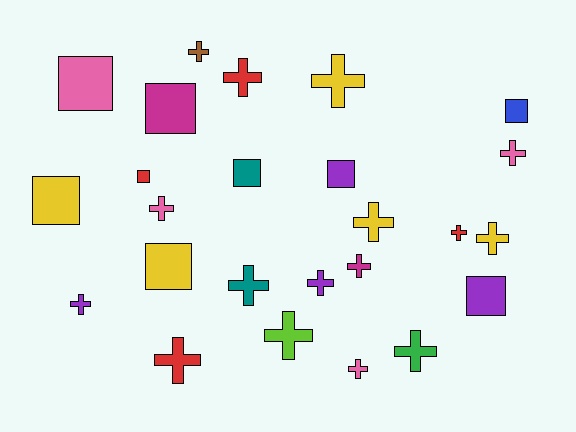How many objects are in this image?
There are 25 objects.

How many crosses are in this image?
There are 16 crosses.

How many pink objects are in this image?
There are 4 pink objects.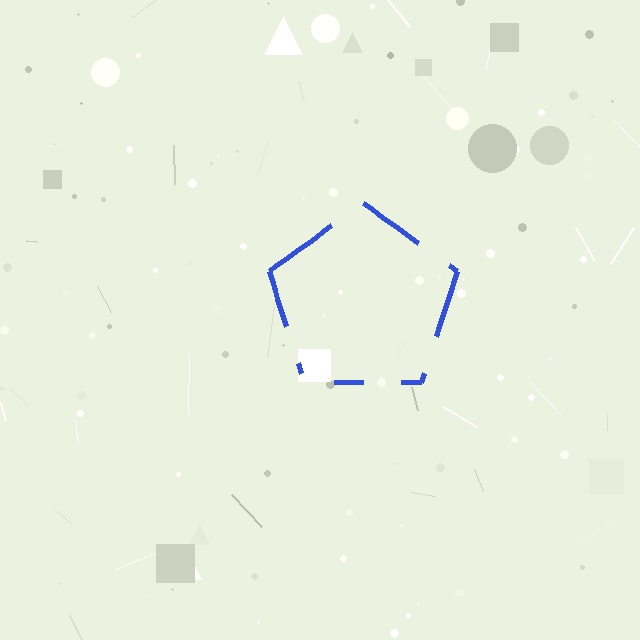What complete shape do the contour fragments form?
The contour fragments form a pentagon.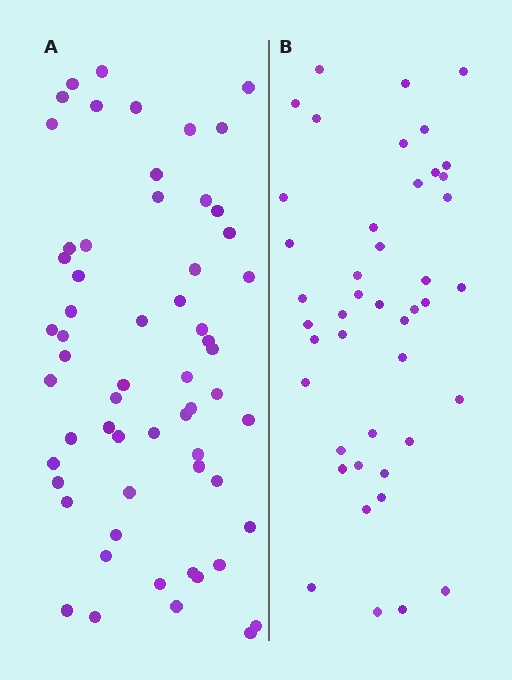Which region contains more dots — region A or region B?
Region A (the left region) has more dots.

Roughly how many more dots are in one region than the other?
Region A has approximately 15 more dots than region B.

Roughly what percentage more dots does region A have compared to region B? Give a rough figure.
About 35% more.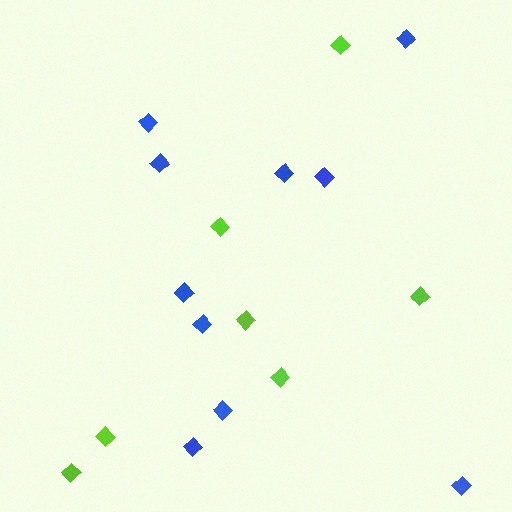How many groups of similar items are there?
There are 2 groups: one group of blue diamonds (10) and one group of lime diamonds (7).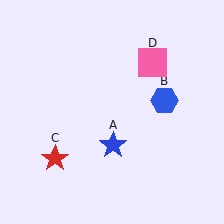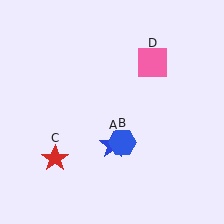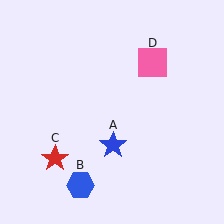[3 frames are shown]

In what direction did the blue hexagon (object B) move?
The blue hexagon (object B) moved down and to the left.